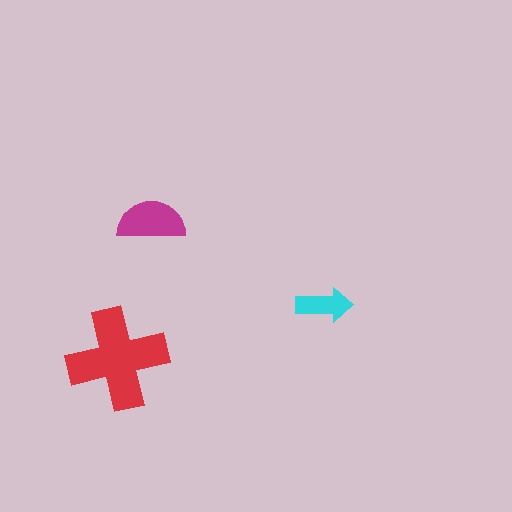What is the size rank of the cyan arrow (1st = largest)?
3rd.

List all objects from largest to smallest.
The red cross, the magenta semicircle, the cyan arrow.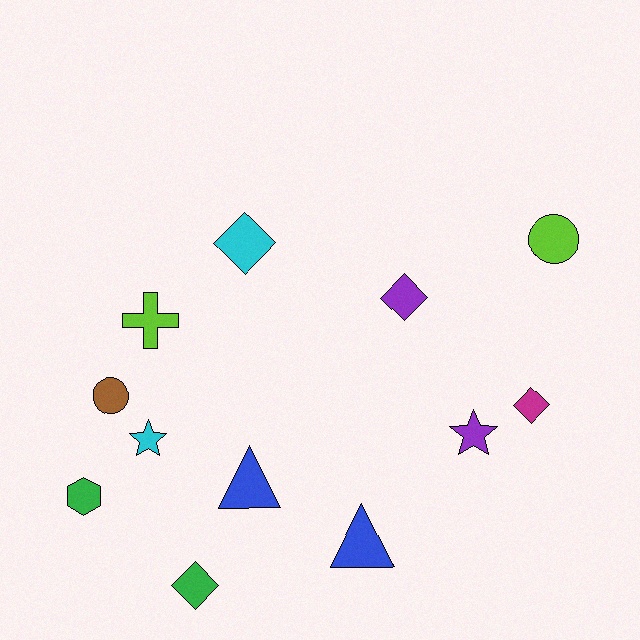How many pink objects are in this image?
There are no pink objects.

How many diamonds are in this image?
There are 4 diamonds.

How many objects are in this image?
There are 12 objects.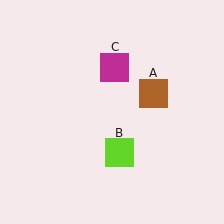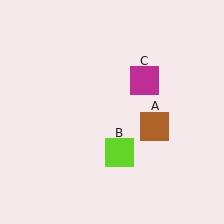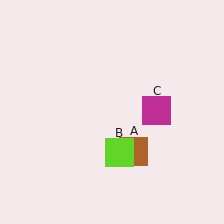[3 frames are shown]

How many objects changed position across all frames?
2 objects changed position: brown square (object A), magenta square (object C).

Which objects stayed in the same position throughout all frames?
Lime square (object B) remained stationary.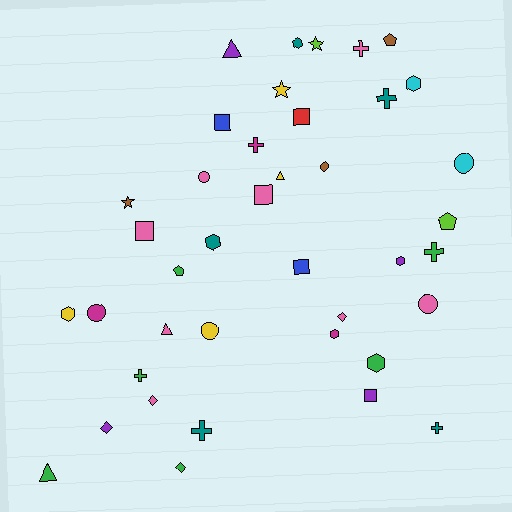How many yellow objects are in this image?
There are 4 yellow objects.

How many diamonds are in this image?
There are 4 diamonds.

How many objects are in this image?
There are 40 objects.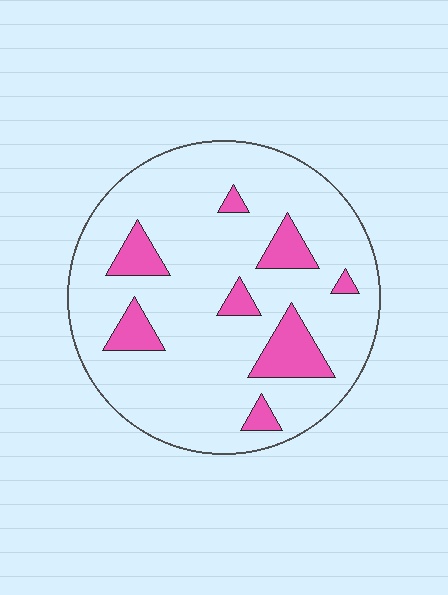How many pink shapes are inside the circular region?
8.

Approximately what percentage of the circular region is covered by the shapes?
Approximately 15%.